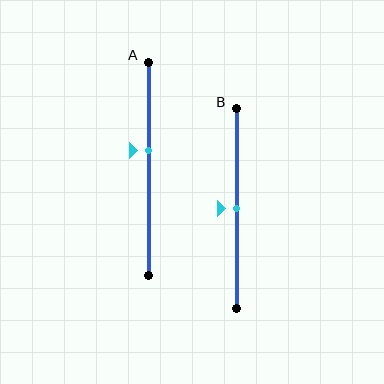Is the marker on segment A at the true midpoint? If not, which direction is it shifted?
No, the marker on segment A is shifted upward by about 9% of the segment length.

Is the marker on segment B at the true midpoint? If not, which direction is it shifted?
Yes, the marker on segment B is at the true midpoint.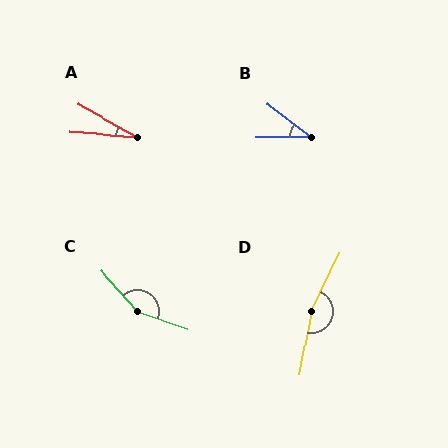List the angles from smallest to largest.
A (24°), B (38°), C (151°), D (165°).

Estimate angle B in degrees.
Approximately 38 degrees.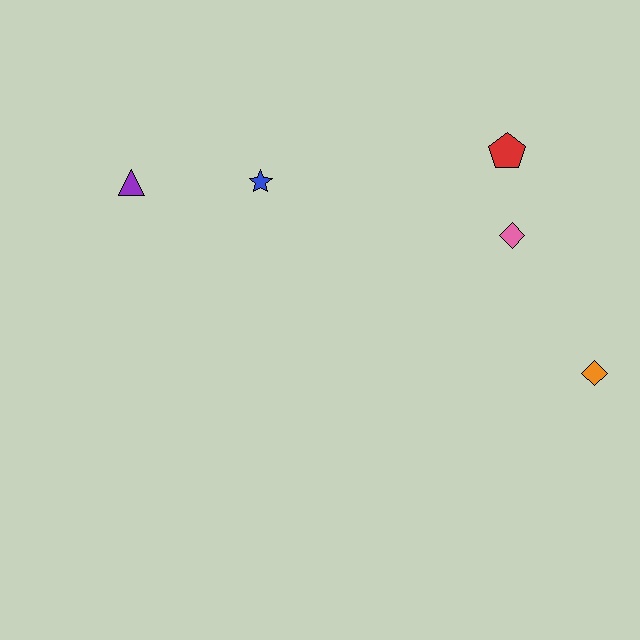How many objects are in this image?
There are 5 objects.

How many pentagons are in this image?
There is 1 pentagon.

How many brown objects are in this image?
There are no brown objects.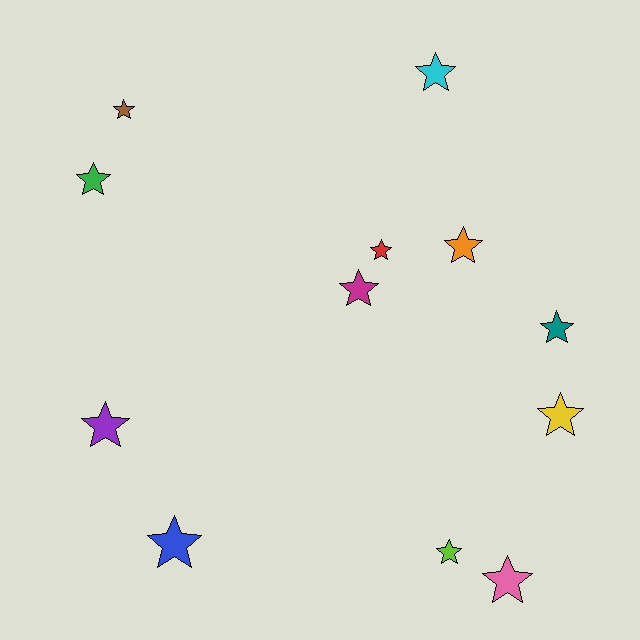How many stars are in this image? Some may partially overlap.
There are 12 stars.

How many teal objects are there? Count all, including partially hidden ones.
There is 1 teal object.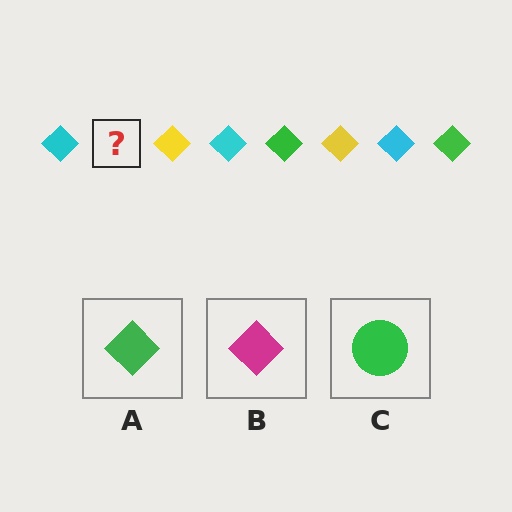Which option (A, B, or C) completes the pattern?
A.